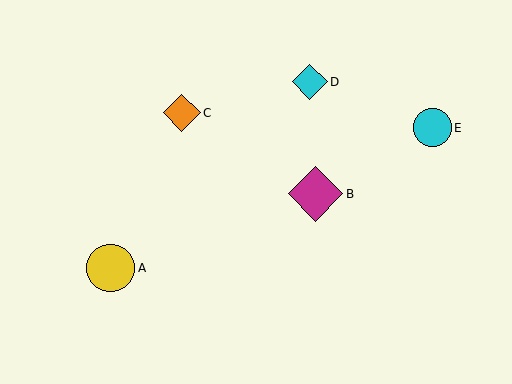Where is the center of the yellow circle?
The center of the yellow circle is at (111, 268).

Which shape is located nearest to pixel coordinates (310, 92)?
The cyan diamond (labeled D) at (310, 82) is nearest to that location.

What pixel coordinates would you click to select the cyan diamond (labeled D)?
Click at (310, 82) to select the cyan diamond D.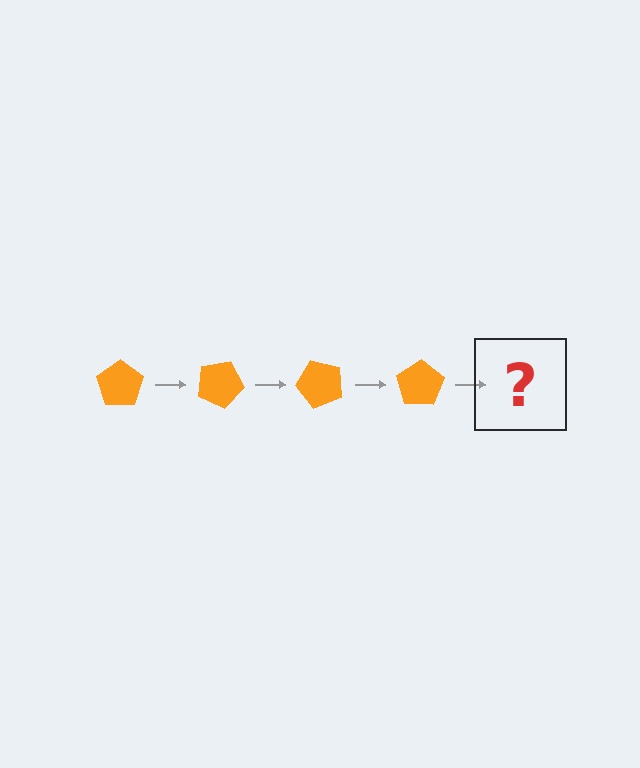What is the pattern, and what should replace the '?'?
The pattern is that the pentagon rotates 25 degrees each step. The '?' should be an orange pentagon rotated 100 degrees.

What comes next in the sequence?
The next element should be an orange pentagon rotated 100 degrees.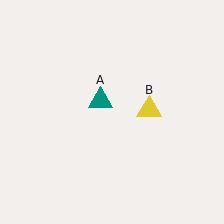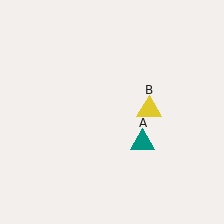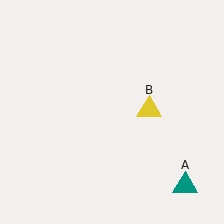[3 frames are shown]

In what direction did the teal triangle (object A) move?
The teal triangle (object A) moved down and to the right.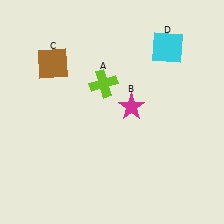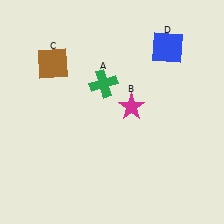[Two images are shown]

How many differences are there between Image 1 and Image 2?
There are 2 differences between the two images.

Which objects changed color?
A changed from lime to green. D changed from cyan to blue.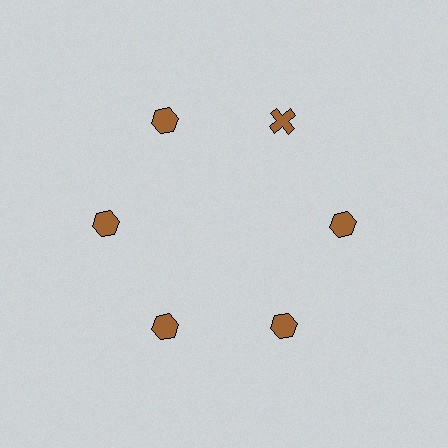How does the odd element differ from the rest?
It has a different shape: cross instead of hexagon.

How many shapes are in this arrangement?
There are 6 shapes arranged in a ring pattern.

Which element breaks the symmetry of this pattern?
The brown cross at roughly the 1 o'clock position breaks the symmetry. All other shapes are brown hexagons.